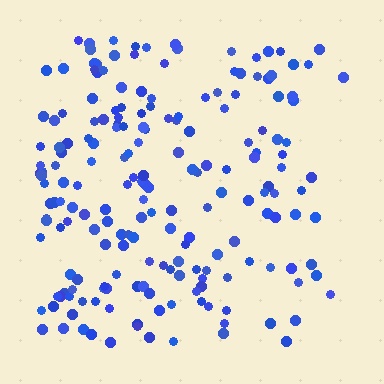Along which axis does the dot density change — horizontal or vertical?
Horizontal.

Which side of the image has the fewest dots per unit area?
The right.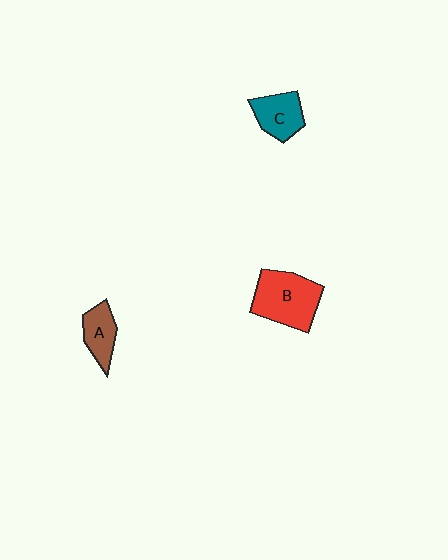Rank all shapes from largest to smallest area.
From largest to smallest: B (red), C (teal), A (brown).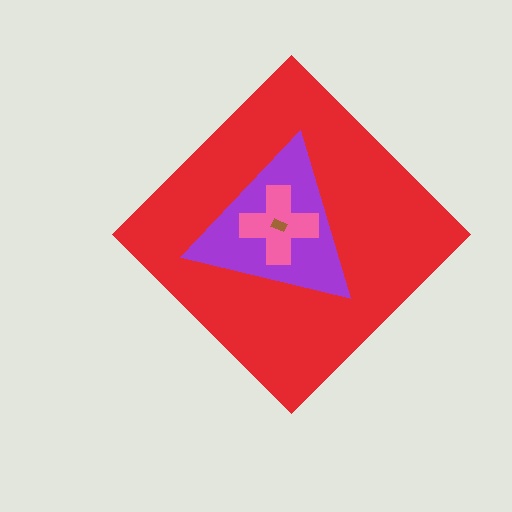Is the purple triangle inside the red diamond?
Yes.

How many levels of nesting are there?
4.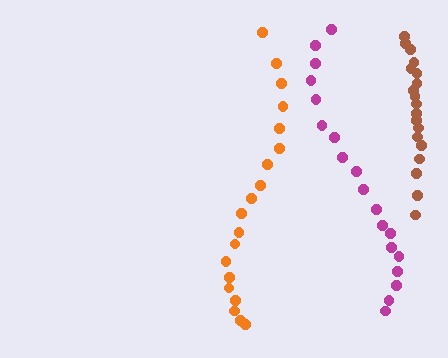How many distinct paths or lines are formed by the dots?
There are 3 distinct paths.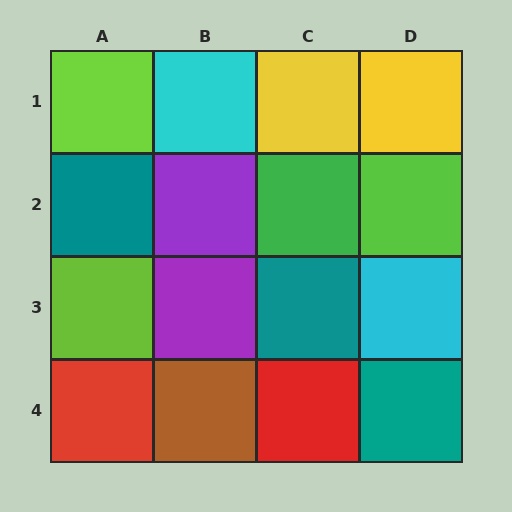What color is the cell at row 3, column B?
Purple.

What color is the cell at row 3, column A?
Lime.